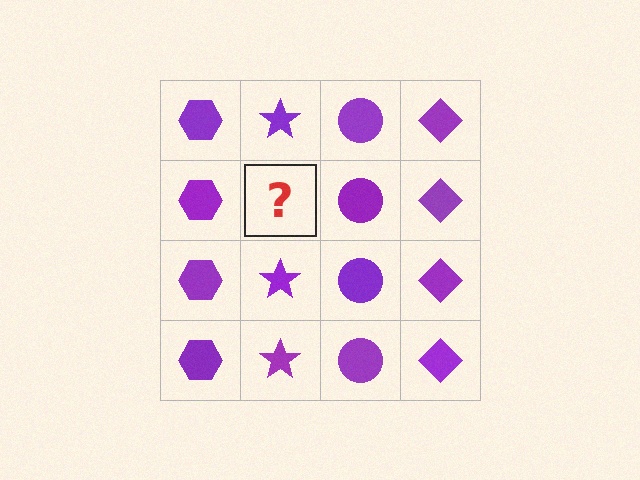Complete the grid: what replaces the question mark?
The question mark should be replaced with a purple star.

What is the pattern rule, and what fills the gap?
The rule is that each column has a consistent shape. The gap should be filled with a purple star.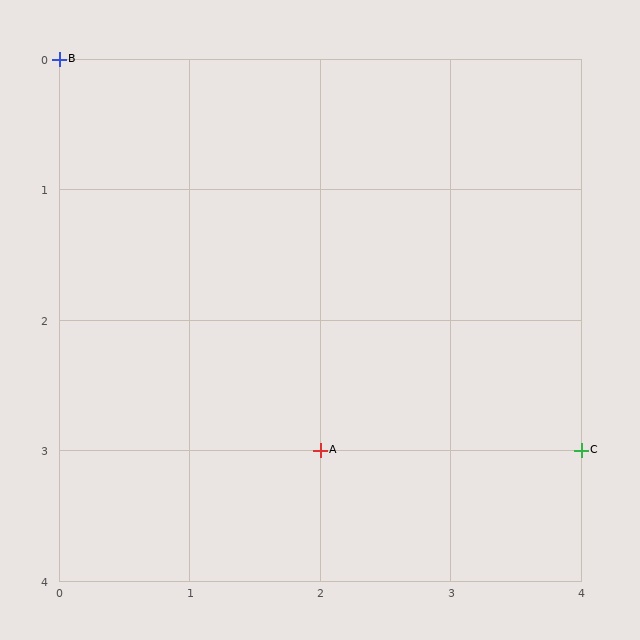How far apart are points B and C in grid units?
Points B and C are 4 columns and 3 rows apart (about 5.0 grid units diagonally).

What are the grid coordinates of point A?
Point A is at grid coordinates (2, 3).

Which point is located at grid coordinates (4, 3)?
Point C is at (4, 3).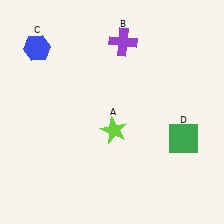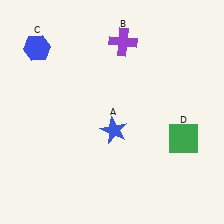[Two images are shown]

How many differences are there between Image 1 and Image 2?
There is 1 difference between the two images.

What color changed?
The star (A) changed from lime in Image 1 to blue in Image 2.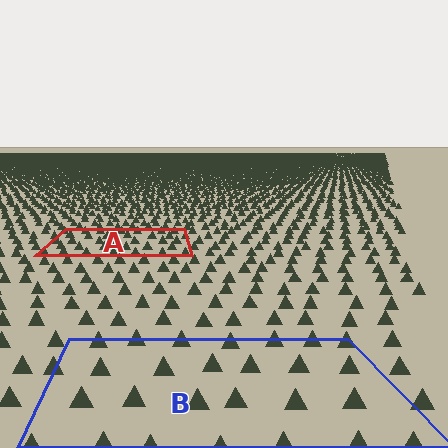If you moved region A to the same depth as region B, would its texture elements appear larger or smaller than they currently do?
They would appear larger. At a closer depth, the same texture elements are projected at a bigger on-screen size.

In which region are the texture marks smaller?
The texture marks are smaller in region A, because it is farther away.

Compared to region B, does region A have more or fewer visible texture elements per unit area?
Region A has more texture elements per unit area — they are packed more densely because it is farther away.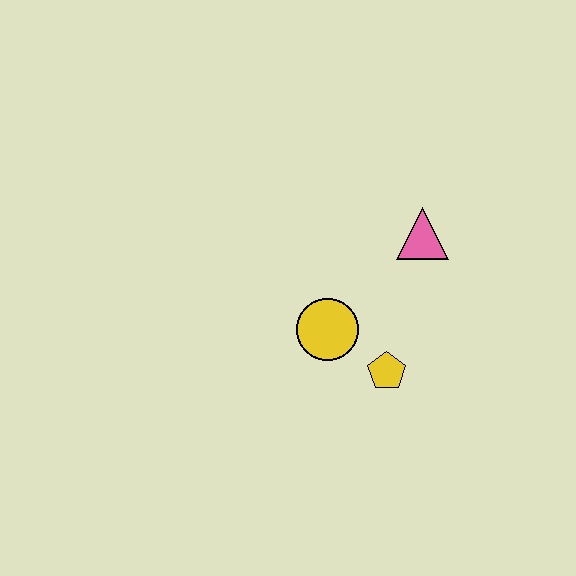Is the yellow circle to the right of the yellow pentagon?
No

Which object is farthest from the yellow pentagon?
The pink triangle is farthest from the yellow pentagon.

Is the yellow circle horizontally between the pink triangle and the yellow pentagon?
No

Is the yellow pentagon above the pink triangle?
No